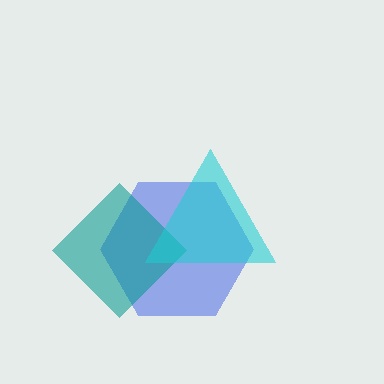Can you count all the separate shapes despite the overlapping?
Yes, there are 3 separate shapes.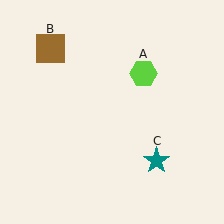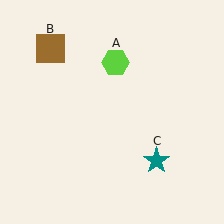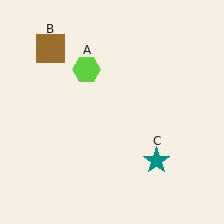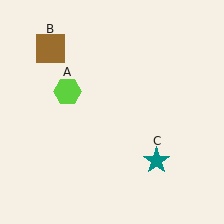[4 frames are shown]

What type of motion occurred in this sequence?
The lime hexagon (object A) rotated counterclockwise around the center of the scene.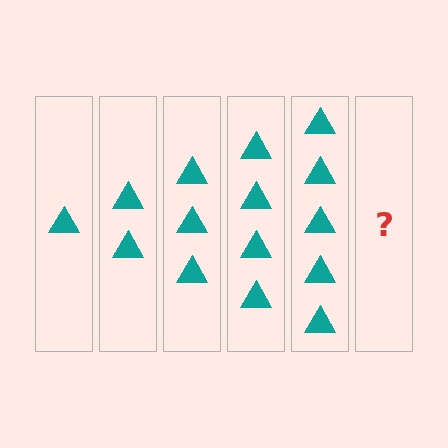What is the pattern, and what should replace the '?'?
The pattern is that each step adds one more triangle. The '?' should be 6 triangles.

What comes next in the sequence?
The next element should be 6 triangles.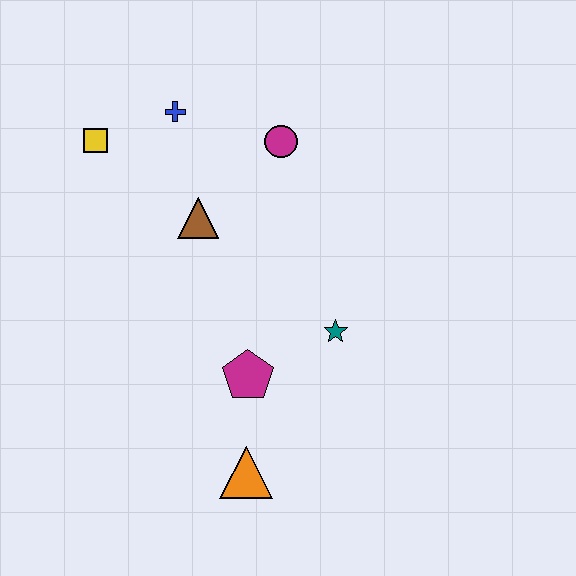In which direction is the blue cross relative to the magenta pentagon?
The blue cross is above the magenta pentagon.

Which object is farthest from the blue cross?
The orange triangle is farthest from the blue cross.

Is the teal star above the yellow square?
No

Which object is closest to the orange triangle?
The magenta pentagon is closest to the orange triangle.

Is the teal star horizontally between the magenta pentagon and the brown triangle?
No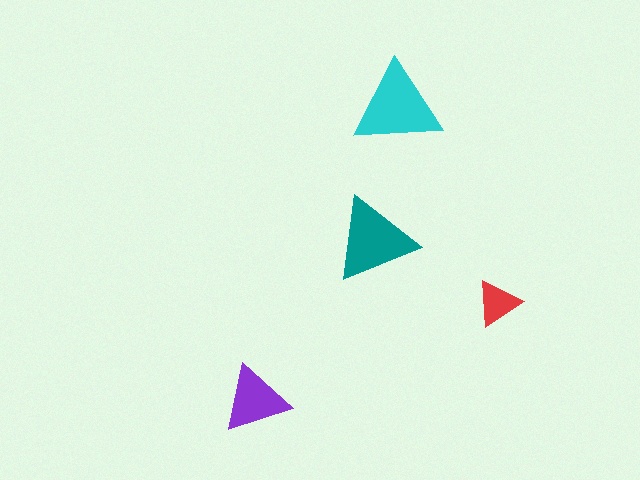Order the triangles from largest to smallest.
the cyan one, the teal one, the purple one, the red one.